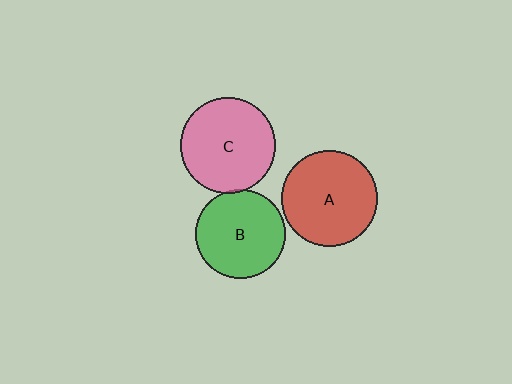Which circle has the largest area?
Circle A (red).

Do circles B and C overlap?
Yes.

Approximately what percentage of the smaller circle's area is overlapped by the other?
Approximately 5%.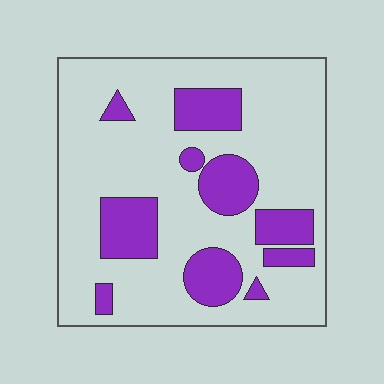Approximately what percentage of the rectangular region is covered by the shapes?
Approximately 25%.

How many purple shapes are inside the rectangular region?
10.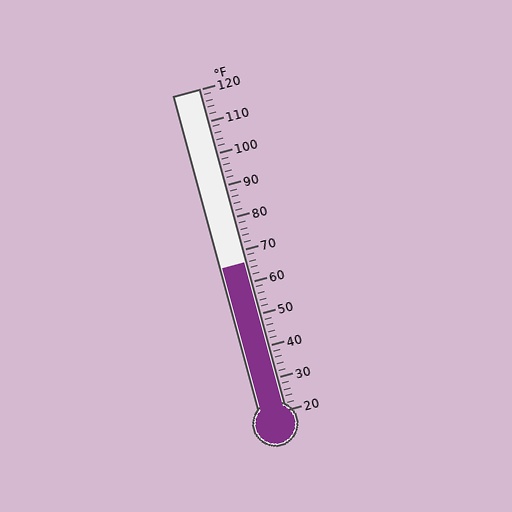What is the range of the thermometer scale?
The thermometer scale ranges from 20°F to 120°F.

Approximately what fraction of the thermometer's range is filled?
The thermometer is filled to approximately 45% of its range.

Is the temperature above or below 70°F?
The temperature is below 70°F.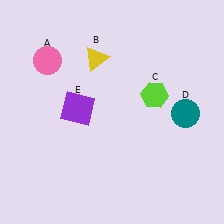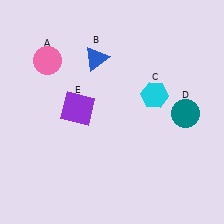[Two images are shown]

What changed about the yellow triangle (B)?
In Image 1, B is yellow. In Image 2, it changed to blue.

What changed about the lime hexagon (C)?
In Image 1, C is lime. In Image 2, it changed to cyan.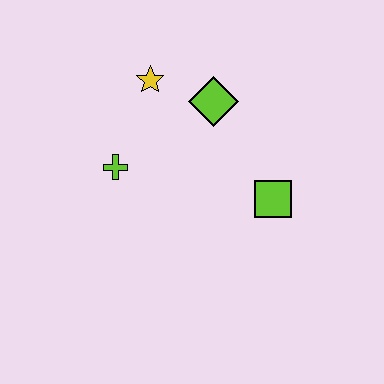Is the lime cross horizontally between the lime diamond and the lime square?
No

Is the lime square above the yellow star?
No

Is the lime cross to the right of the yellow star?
No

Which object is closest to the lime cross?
The yellow star is closest to the lime cross.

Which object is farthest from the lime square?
The yellow star is farthest from the lime square.